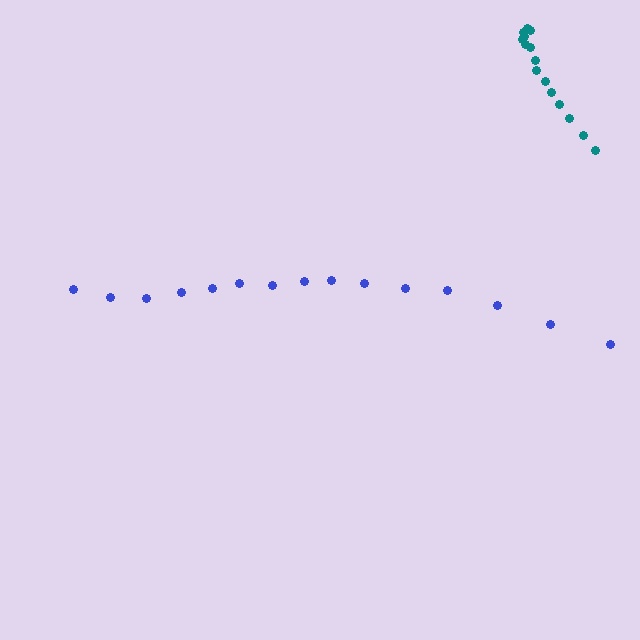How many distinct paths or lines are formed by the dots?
There are 2 distinct paths.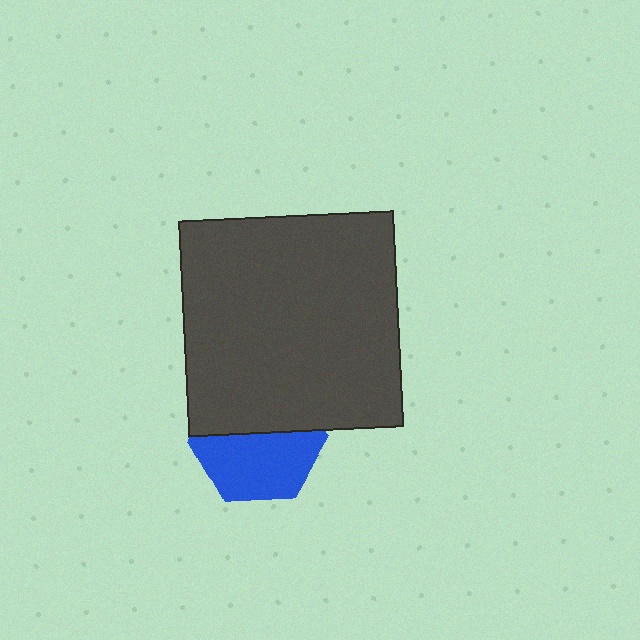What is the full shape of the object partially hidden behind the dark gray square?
The partially hidden object is a blue hexagon.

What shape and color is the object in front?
The object in front is a dark gray square.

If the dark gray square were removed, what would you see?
You would see the complete blue hexagon.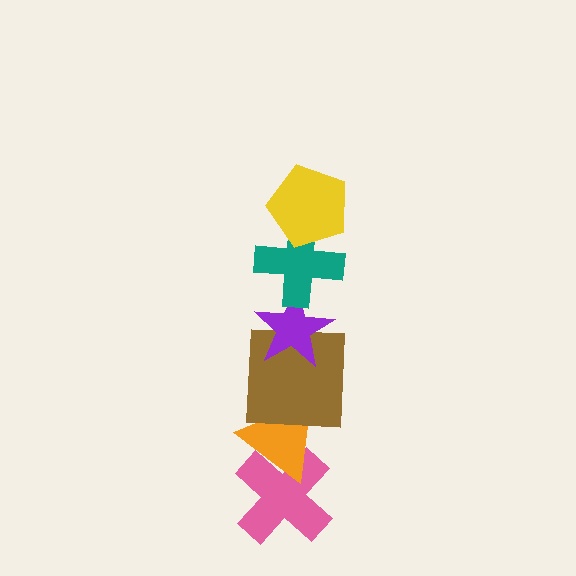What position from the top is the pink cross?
The pink cross is 6th from the top.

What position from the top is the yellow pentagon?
The yellow pentagon is 1st from the top.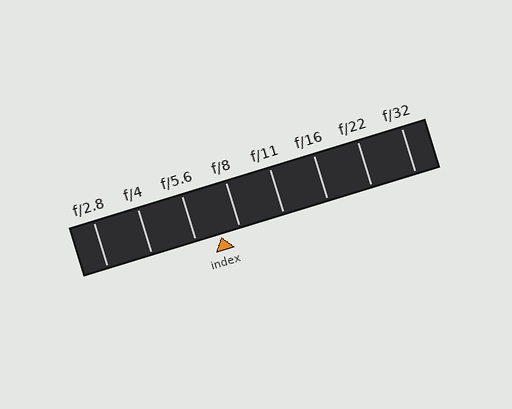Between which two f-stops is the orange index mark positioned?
The index mark is between f/5.6 and f/8.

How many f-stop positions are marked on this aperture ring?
There are 8 f-stop positions marked.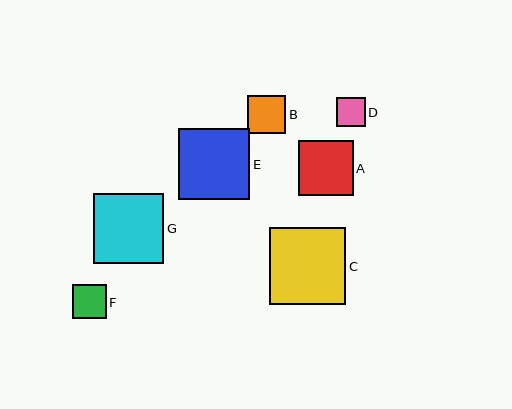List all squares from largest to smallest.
From largest to smallest: C, E, G, A, B, F, D.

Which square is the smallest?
Square D is the smallest with a size of approximately 29 pixels.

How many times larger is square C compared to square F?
Square C is approximately 2.3 times the size of square F.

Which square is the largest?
Square C is the largest with a size of approximately 77 pixels.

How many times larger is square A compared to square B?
Square A is approximately 1.4 times the size of square B.